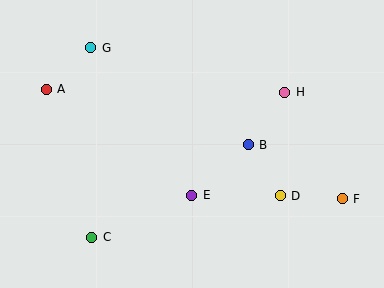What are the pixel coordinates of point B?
Point B is at (248, 145).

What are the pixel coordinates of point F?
Point F is at (342, 199).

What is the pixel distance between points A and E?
The distance between A and E is 180 pixels.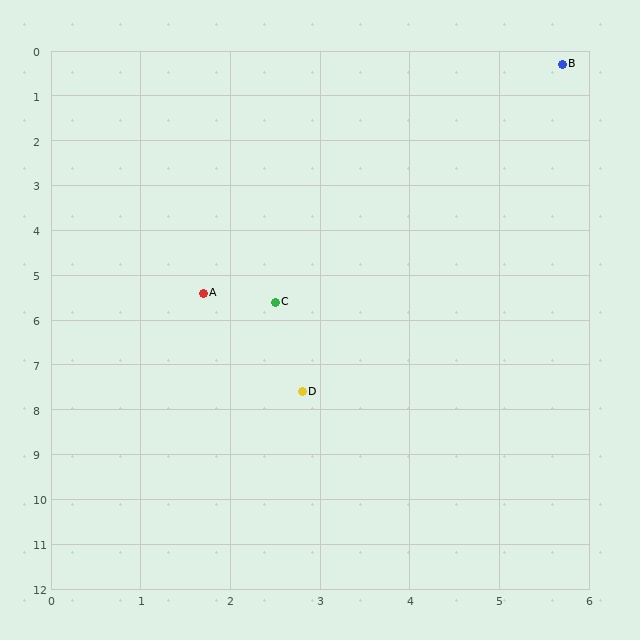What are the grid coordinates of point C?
Point C is at approximately (2.5, 5.6).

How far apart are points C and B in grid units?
Points C and B are about 6.2 grid units apart.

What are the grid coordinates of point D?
Point D is at approximately (2.8, 7.6).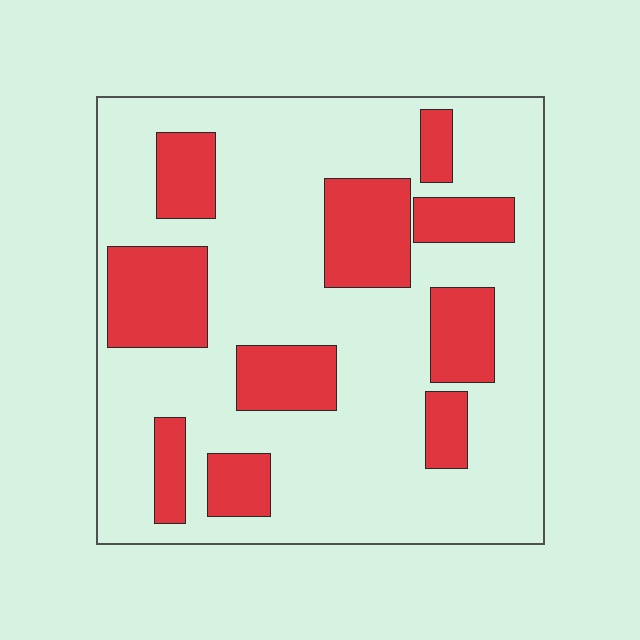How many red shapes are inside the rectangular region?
10.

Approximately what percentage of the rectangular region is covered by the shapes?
Approximately 30%.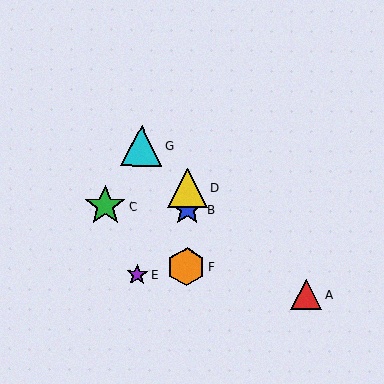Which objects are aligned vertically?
Objects B, D, F are aligned vertically.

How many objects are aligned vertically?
3 objects (B, D, F) are aligned vertically.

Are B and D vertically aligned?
Yes, both are at x≈187.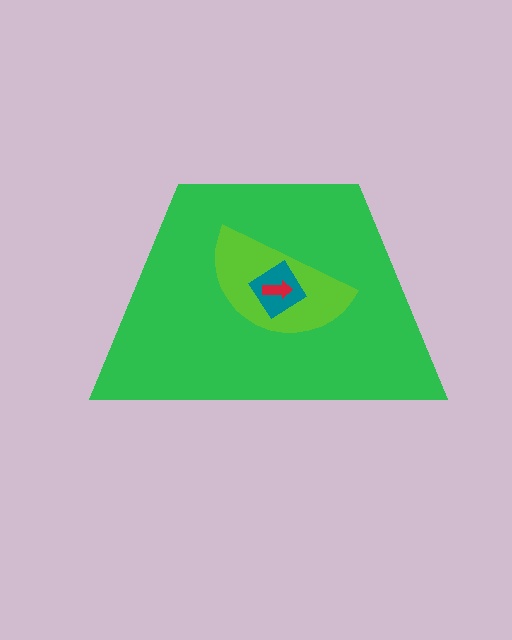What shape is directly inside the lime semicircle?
The teal diamond.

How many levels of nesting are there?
4.